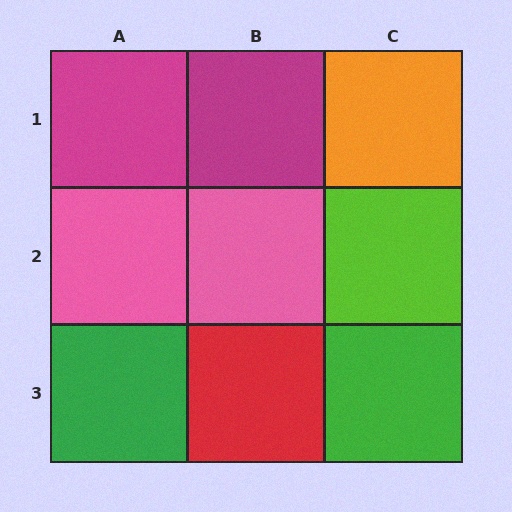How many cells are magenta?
2 cells are magenta.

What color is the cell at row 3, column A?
Green.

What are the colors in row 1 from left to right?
Magenta, magenta, orange.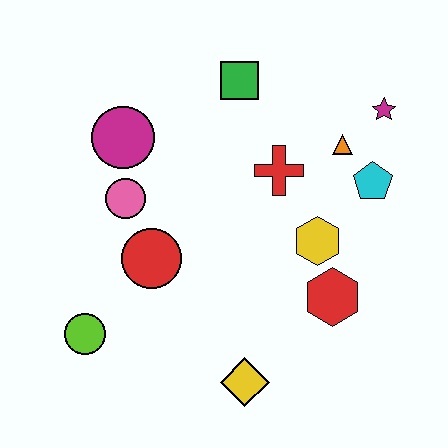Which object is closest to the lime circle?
The red circle is closest to the lime circle.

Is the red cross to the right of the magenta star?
No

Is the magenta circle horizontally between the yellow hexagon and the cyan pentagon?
No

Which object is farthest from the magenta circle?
The yellow diamond is farthest from the magenta circle.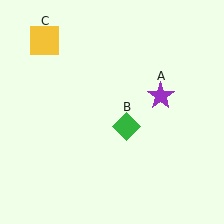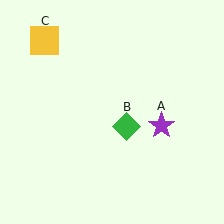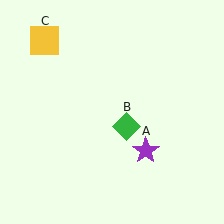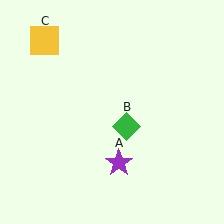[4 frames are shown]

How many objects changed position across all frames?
1 object changed position: purple star (object A).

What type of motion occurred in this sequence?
The purple star (object A) rotated clockwise around the center of the scene.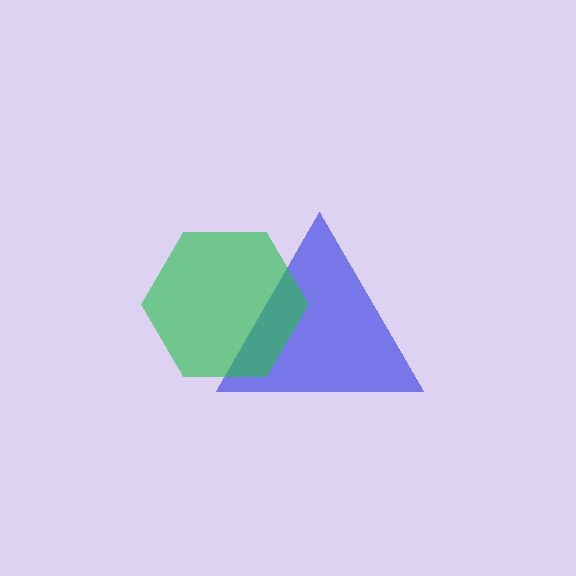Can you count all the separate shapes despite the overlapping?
Yes, there are 2 separate shapes.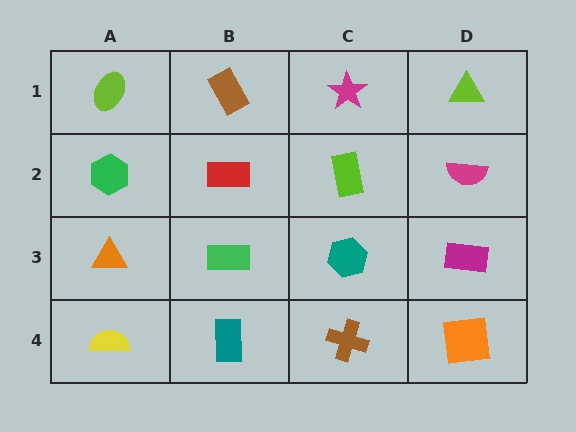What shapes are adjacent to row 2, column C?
A magenta star (row 1, column C), a teal hexagon (row 3, column C), a red rectangle (row 2, column B), a magenta semicircle (row 2, column D).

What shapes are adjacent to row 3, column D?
A magenta semicircle (row 2, column D), an orange square (row 4, column D), a teal hexagon (row 3, column C).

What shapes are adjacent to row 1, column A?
A green hexagon (row 2, column A), a brown rectangle (row 1, column B).